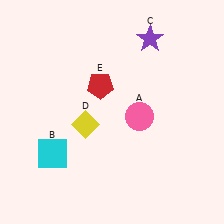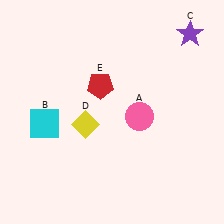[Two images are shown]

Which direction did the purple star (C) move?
The purple star (C) moved right.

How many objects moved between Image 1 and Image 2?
2 objects moved between the two images.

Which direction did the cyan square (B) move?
The cyan square (B) moved up.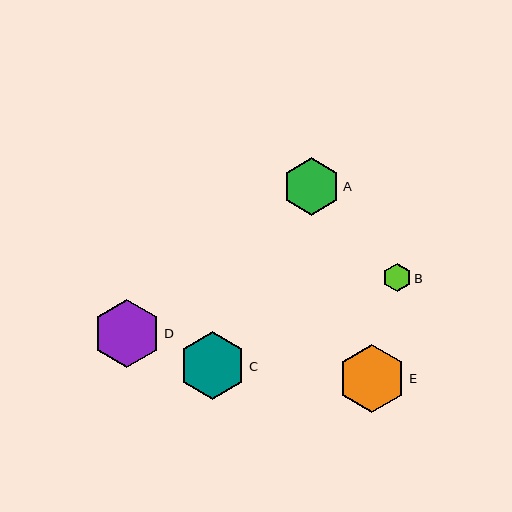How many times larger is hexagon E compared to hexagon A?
Hexagon E is approximately 1.2 times the size of hexagon A.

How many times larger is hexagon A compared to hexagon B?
Hexagon A is approximately 2.0 times the size of hexagon B.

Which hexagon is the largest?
Hexagon D is the largest with a size of approximately 69 pixels.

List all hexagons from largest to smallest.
From largest to smallest: D, E, C, A, B.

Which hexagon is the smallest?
Hexagon B is the smallest with a size of approximately 28 pixels.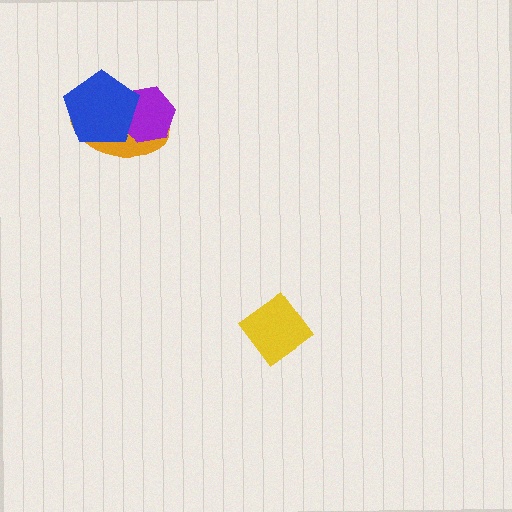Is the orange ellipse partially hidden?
Yes, it is partially covered by another shape.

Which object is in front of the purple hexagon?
The blue pentagon is in front of the purple hexagon.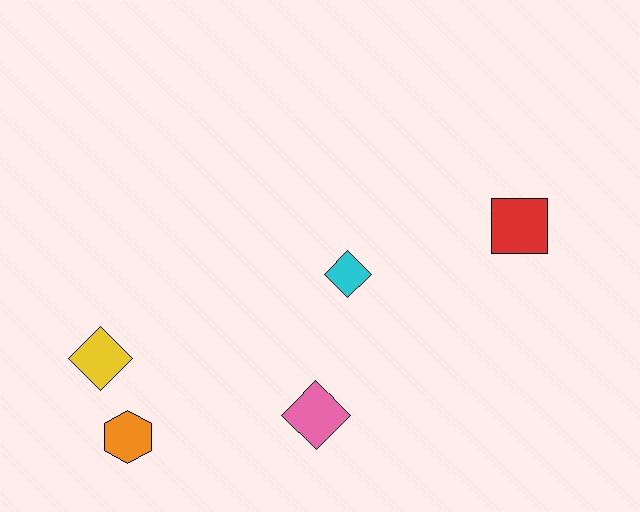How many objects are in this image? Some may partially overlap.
There are 5 objects.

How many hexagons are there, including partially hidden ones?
There is 1 hexagon.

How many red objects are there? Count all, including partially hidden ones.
There is 1 red object.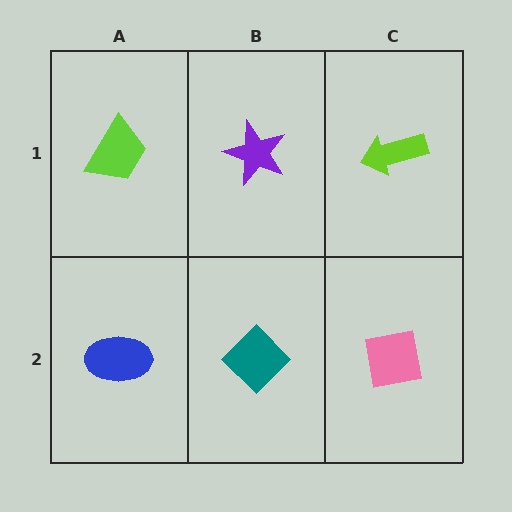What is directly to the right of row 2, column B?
A pink square.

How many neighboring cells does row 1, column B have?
3.